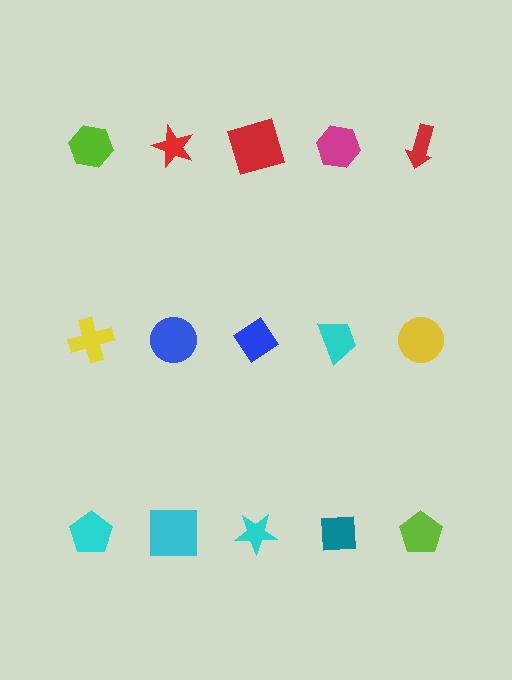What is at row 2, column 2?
A blue circle.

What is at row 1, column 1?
A lime hexagon.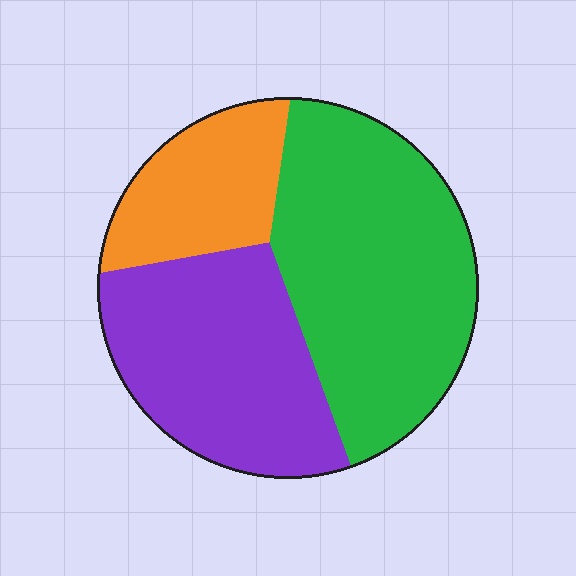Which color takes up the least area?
Orange, at roughly 20%.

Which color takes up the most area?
Green, at roughly 45%.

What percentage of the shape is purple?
Purple covers 35% of the shape.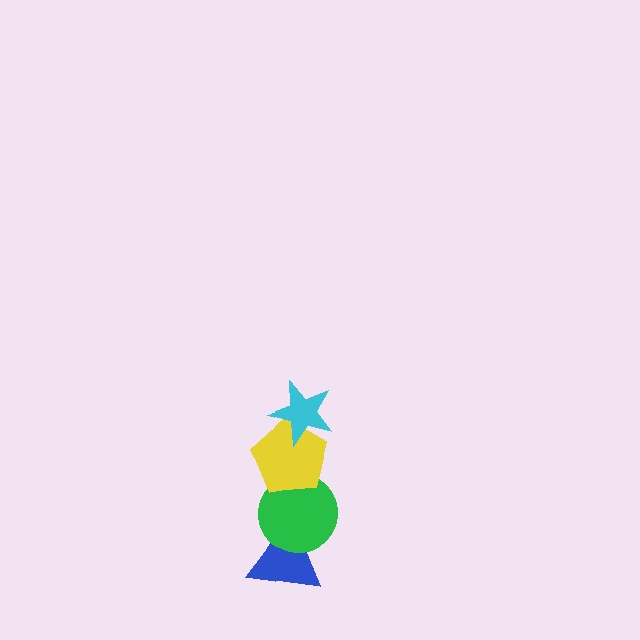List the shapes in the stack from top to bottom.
From top to bottom: the cyan star, the yellow pentagon, the green circle, the blue triangle.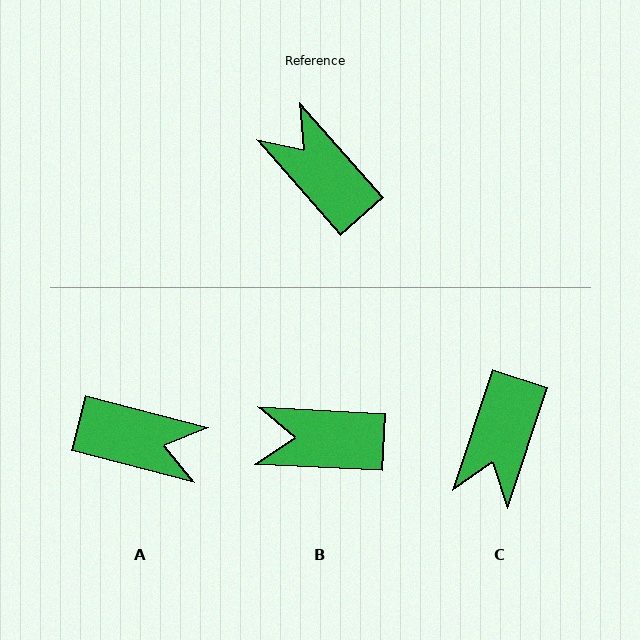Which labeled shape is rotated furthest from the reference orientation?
A, about 146 degrees away.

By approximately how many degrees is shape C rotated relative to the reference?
Approximately 120 degrees counter-clockwise.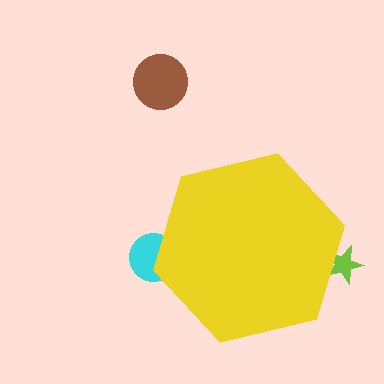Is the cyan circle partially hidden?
Yes, the cyan circle is partially hidden behind the yellow hexagon.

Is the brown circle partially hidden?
No, the brown circle is fully visible.